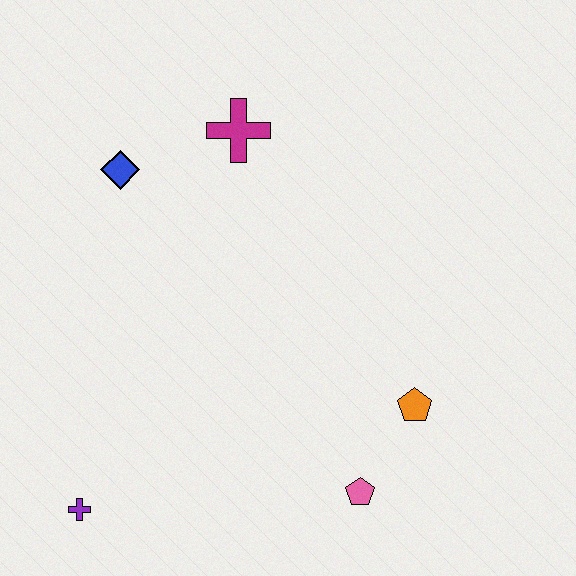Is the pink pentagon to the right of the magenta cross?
Yes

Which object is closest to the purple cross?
The pink pentagon is closest to the purple cross.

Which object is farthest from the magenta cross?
The purple cross is farthest from the magenta cross.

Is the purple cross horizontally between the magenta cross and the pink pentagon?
No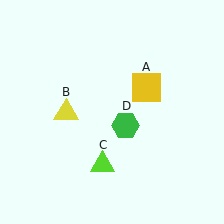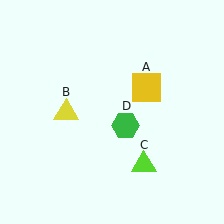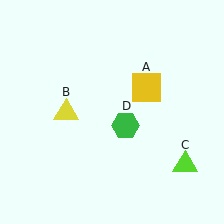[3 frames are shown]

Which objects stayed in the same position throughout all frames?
Yellow square (object A) and yellow triangle (object B) and green hexagon (object D) remained stationary.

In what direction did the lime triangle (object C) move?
The lime triangle (object C) moved right.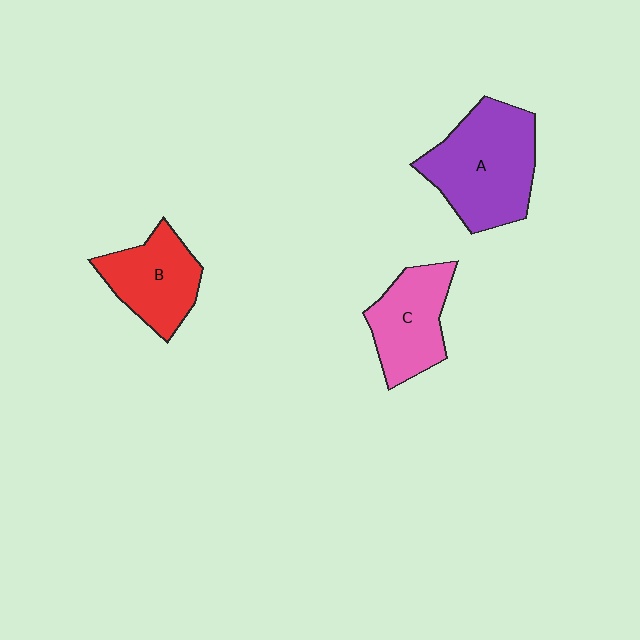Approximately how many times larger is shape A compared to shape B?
Approximately 1.5 times.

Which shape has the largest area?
Shape A (purple).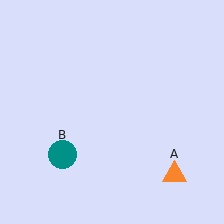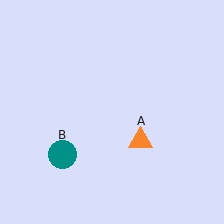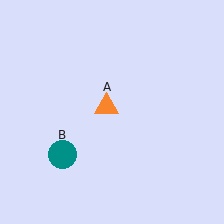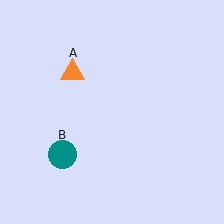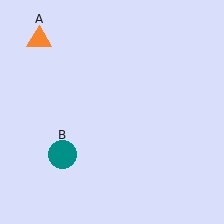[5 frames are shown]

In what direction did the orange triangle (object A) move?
The orange triangle (object A) moved up and to the left.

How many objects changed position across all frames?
1 object changed position: orange triangle (object A).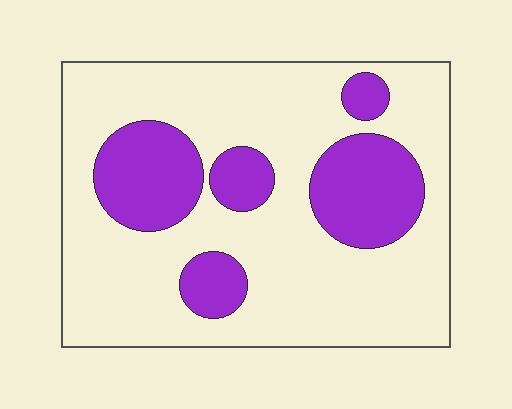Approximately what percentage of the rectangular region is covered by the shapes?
Approximately 25%.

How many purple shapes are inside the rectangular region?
5.